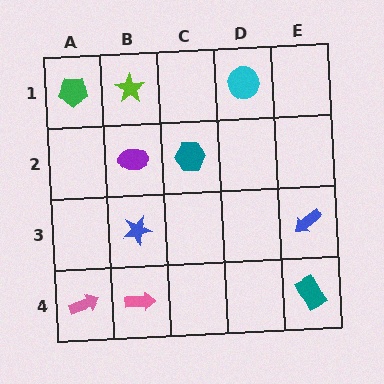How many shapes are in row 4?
3 shapes.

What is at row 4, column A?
A pink arrow.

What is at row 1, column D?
A cyan circle.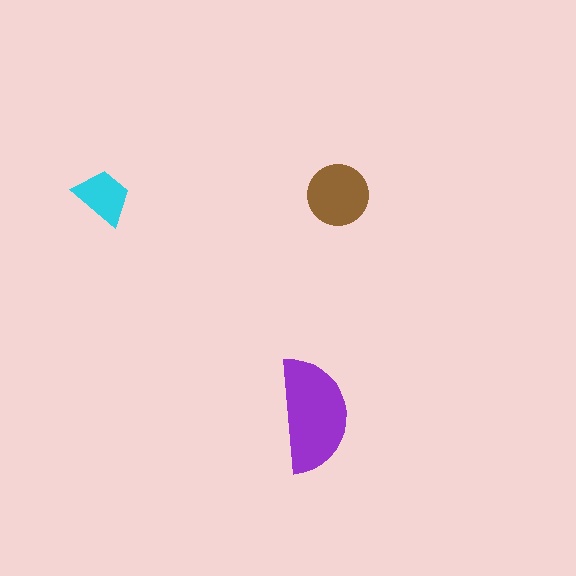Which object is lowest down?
The purple semicircle is bottommost.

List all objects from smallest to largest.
The cyan trapezoid, the brown circle, the purple semicircle.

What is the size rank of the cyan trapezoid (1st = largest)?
3rd.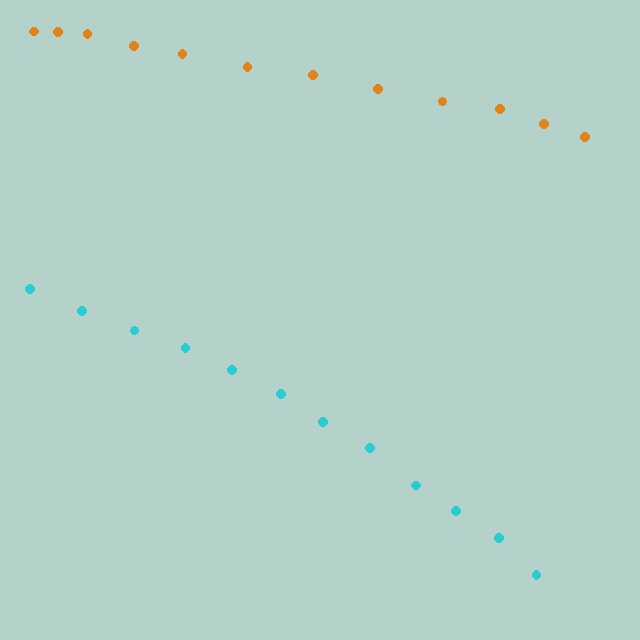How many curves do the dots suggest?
There are 2 distinct paths.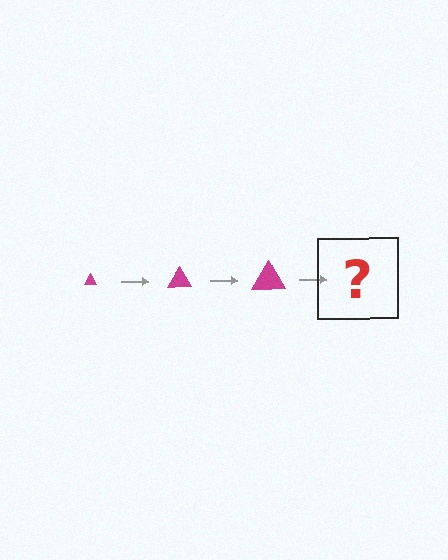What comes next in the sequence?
The next element should be a magenta triangle, larger than the previous one.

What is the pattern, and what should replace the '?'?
The pattern is that the triangle gets progressively larger each step. The '?' should be a magenta triangle, larger than the previous one.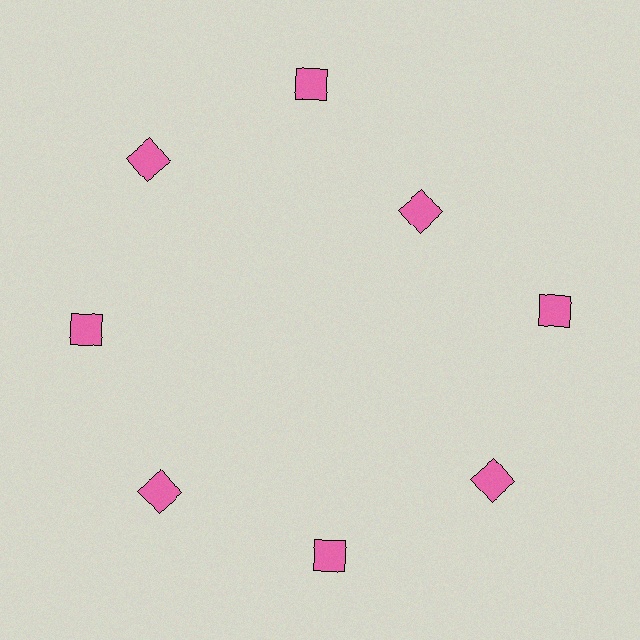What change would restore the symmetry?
The symmetry would be restored by moving it outward, back onto the ring so that all 8 squares sit at equal angles and equal distance from the center.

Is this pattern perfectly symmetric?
No. The 8 pink squares are arranged in a ring, but one element near the 2 o'clock position is pulled inward toward the center, breaking the 8-fold rotational symmetry.